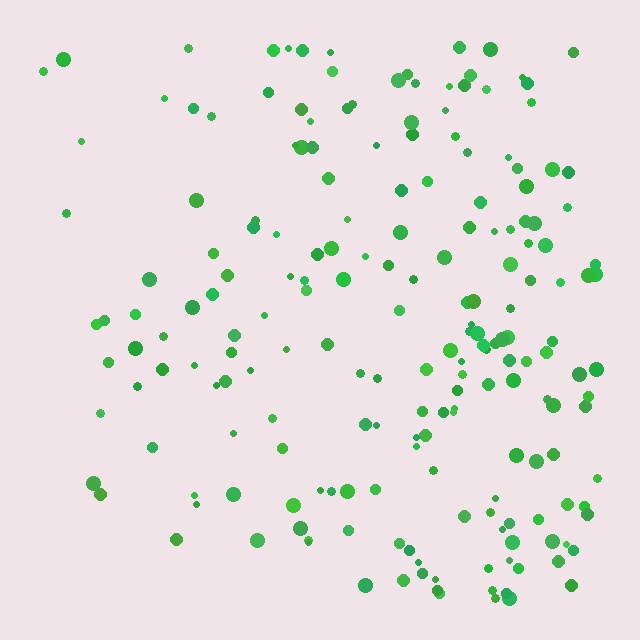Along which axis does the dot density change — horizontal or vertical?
Horizontal.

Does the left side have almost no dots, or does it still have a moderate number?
Still a moderate number, just noticeably fewer than the right.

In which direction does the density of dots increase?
From left to right, with the right side densest.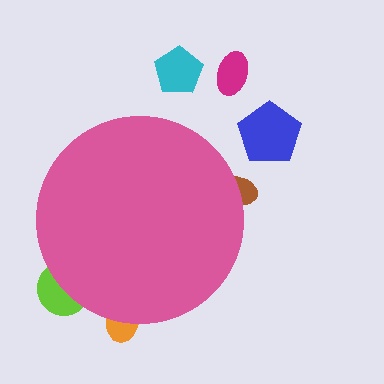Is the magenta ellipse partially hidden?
No, the magenta ellipse is fully visible.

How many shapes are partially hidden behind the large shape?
3 shapes are partially hidden.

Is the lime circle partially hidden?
Yes, the lime circle is partially hidden behind the pink circle.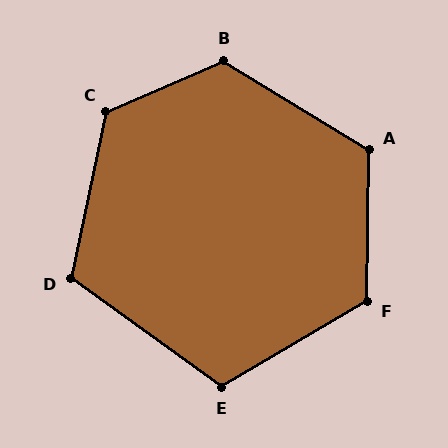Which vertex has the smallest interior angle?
D, at approximately 114 degrees.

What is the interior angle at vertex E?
Approximately 114 degrees (obtuse).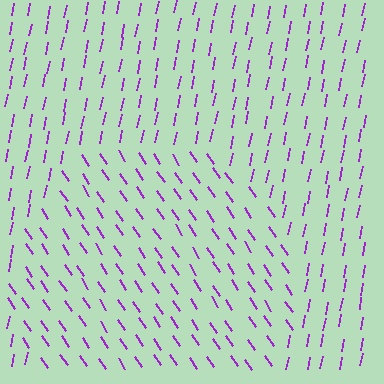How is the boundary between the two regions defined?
The boundary is defined purely by a change in line orientation (approximately 45 degrees difference). All lines are the same color and thickness.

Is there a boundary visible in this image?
Yes, there is a texture boundary formed by a change in line orientation.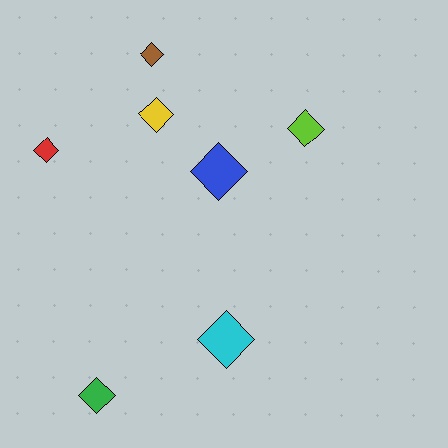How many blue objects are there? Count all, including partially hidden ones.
There is 1 blue object.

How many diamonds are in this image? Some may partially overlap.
There are 7 diamonds.